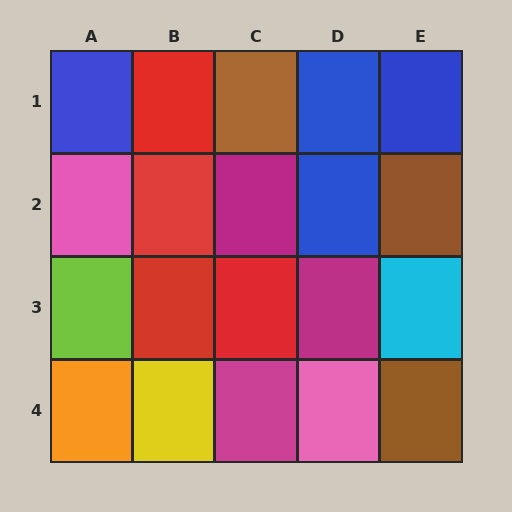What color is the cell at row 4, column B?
Yellow.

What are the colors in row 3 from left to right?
Lime, red, red, magenta, cyan.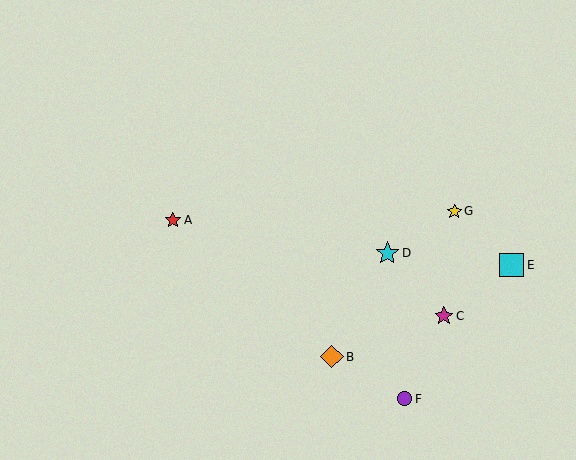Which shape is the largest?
The cyan square (labeled E) is the largest.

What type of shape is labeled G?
Shape G is a yellow star.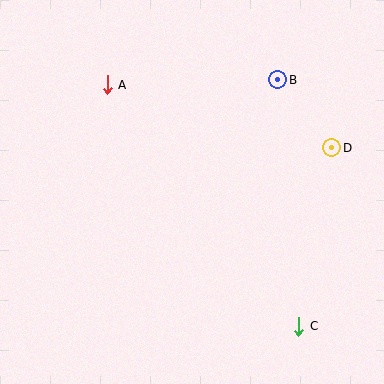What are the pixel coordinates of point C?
Point C is at (299, 326).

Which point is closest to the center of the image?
Point A at (107, 85) is closest to the center.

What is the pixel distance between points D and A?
The distance between D and A is 233 pixels.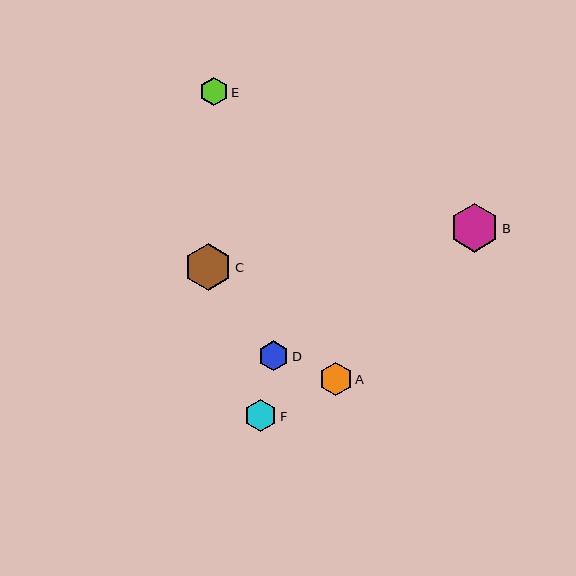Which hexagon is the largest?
Hexagon B is the largest with a size of approximately 49 pixels.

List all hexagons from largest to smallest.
From largest to smallest: B, C, F, A, D, E.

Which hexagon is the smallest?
Hexagon E is the smallest with a size of approximately 28 pixels.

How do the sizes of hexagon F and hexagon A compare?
Hexagon F and hexagon A are approximately the same size.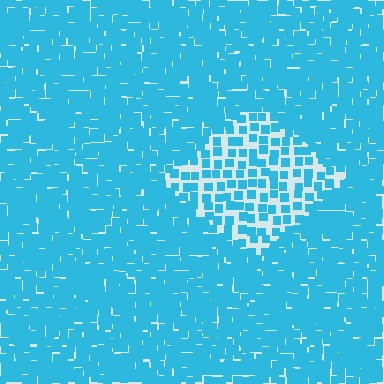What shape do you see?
I see a diamond.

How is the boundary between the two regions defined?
The boundary is defined by a change in element density (approximately 2.2x ratio). All elements are the same color, size, and shape.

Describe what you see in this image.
The image contains small cyan elements arranged at two different densities. A diamond-shaped region is visible where the elements are less densely packed than the surrounding area.